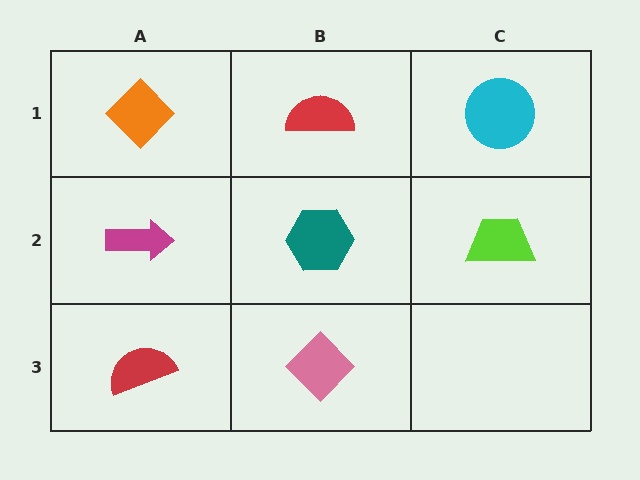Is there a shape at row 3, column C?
No, that cell is empty.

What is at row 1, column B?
A red semicircle.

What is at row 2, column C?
A lime trapezoid.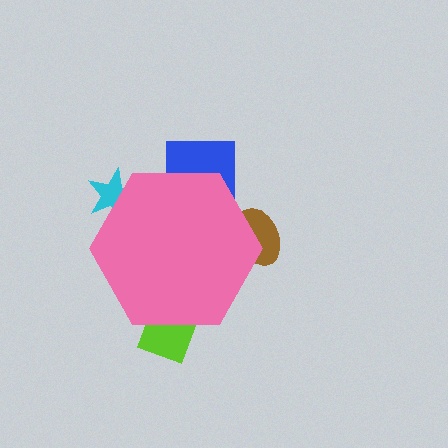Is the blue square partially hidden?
Yes, the blue square is partially hidden behind the pink hexagon.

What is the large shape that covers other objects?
A pink hexagon.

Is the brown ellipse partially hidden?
Yes, the brown ellipse is partially hidden behind the pink hexagon.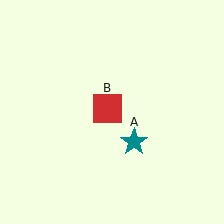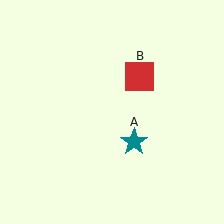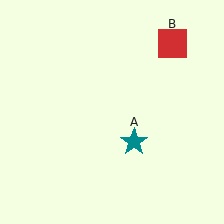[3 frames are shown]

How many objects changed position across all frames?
1 object changed position: red square (object B).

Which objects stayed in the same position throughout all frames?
Teal star (object A) remained stationary.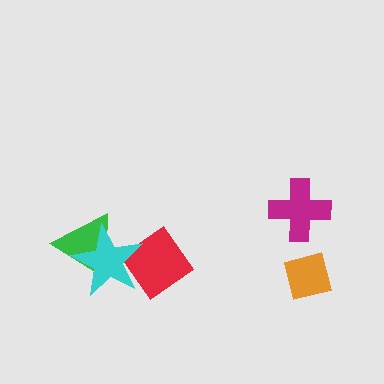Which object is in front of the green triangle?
The cyan star is in front of the green triangle.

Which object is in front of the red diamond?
The cyan star is in front of the red diamond.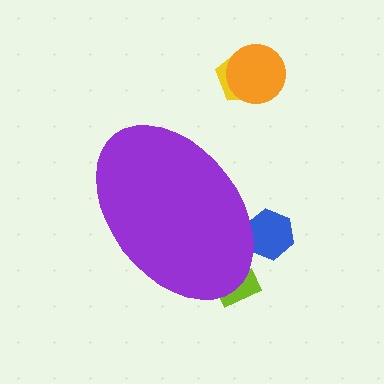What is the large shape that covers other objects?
A purple ellipse.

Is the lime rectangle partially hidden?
Yes, the lime rectangle is partially hidden behind the purple ellipse.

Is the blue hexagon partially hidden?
Yes, the blue hexagon is partially hidden behind the purple ellipse.